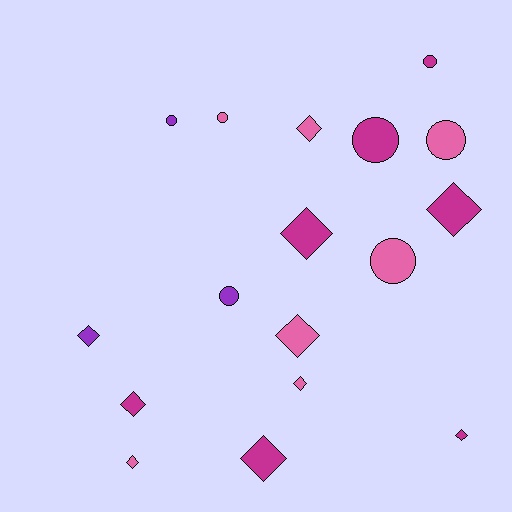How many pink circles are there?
There are 3 pink circles.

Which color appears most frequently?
Magenta, with 7 objects.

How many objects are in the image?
There are 17 objects.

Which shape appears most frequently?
Diamond, with 10 objects.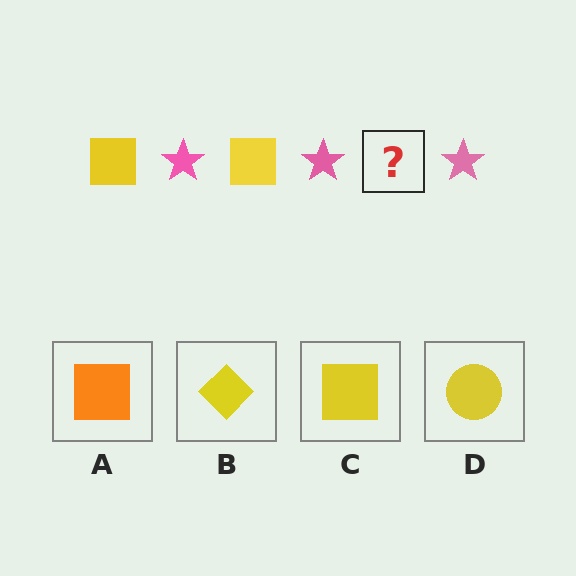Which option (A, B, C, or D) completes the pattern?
C.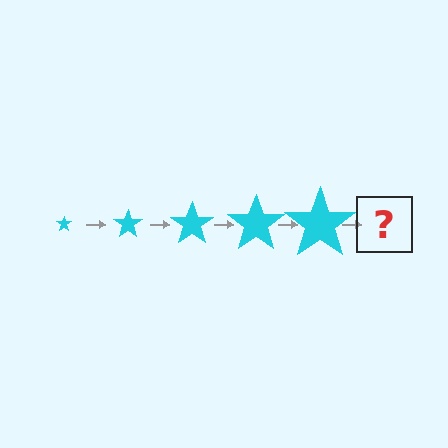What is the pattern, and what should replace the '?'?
The pattern is that the star gets progressively larger each step. The '?' should be a cyan star, larger than the previous one.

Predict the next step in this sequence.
The next step is a cyan star, larger than the previous one.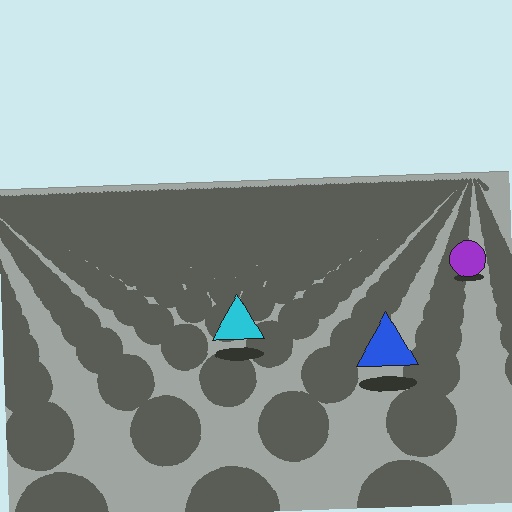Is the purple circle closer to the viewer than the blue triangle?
No. The blue triangle is closer — you can tell from the texture gradient: the ground texture is coarser near it.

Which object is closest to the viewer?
The blue triangle is closest. The texture marks near it are larger and more spread out.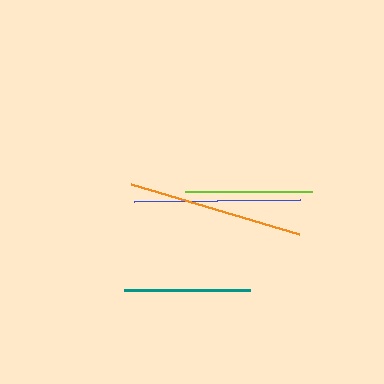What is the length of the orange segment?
The orange segment is approximately 176 pixels long.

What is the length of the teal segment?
The teal segment is approximately 127 pixels long.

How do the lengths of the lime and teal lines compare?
The lime and teal lines are approximately the same length.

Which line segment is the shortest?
The teal line is the shortest at approximately 127 pixels.